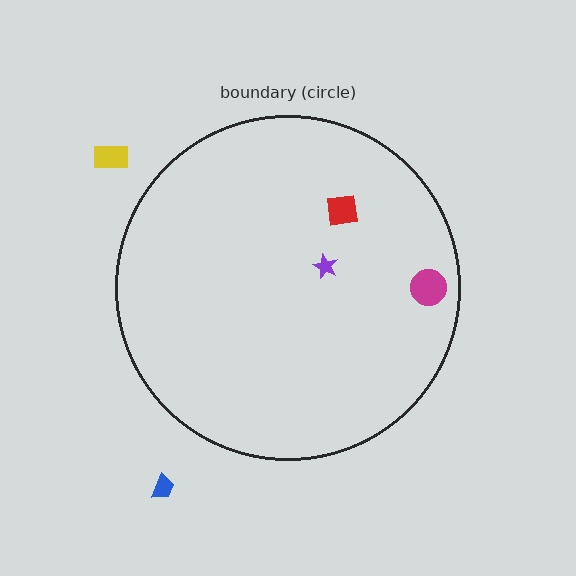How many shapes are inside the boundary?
3 inside, 2 outside.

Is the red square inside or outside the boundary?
Inside.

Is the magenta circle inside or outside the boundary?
Inside.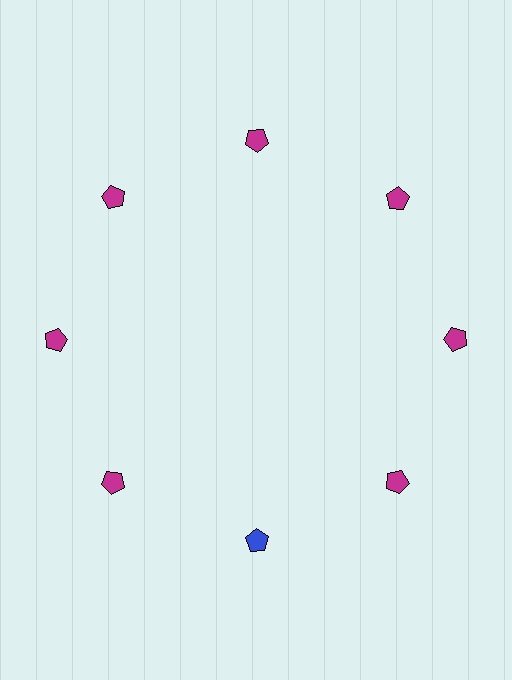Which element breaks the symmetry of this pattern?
The blue pentagon at roughly the 6 o'clock position breaks the symmetry. All other shapes are magenta pentagons.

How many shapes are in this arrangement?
There are 8 shapes arranged in a ring pattern.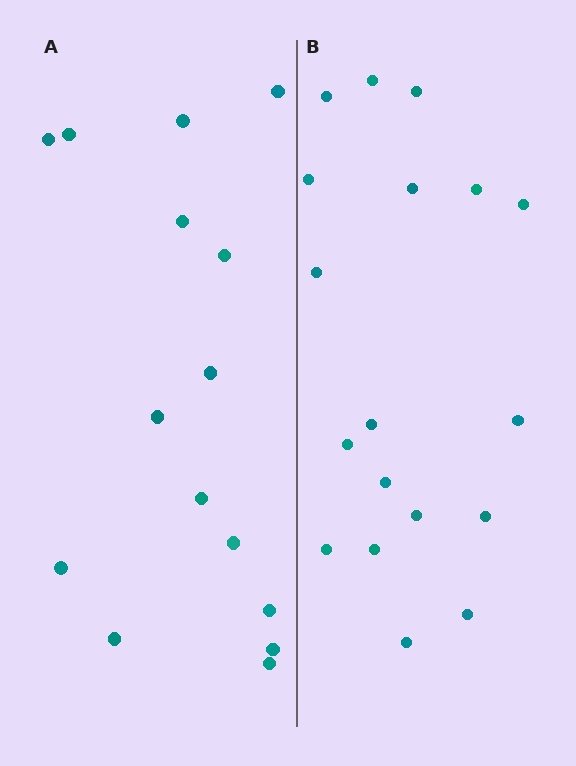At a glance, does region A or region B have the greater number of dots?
Region B (the right region) has more dots.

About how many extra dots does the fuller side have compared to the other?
Region B has just a few more — roughly 2 or 3 more dots than region A.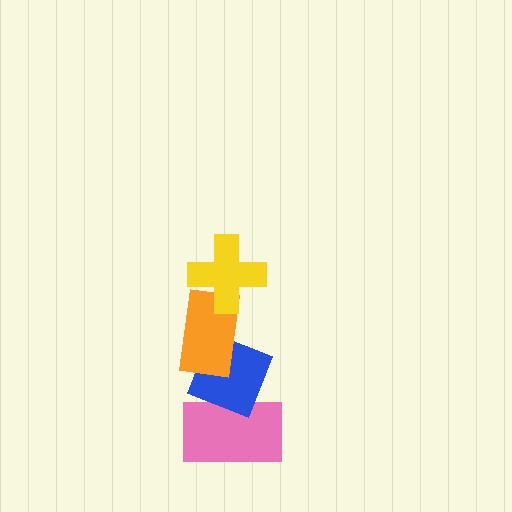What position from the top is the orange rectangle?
The orange rectangle is 2nd from the top.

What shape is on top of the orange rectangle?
The yellow cross is on top of the orange rectangle.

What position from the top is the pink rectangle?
The pink rectangle is 4th from the top.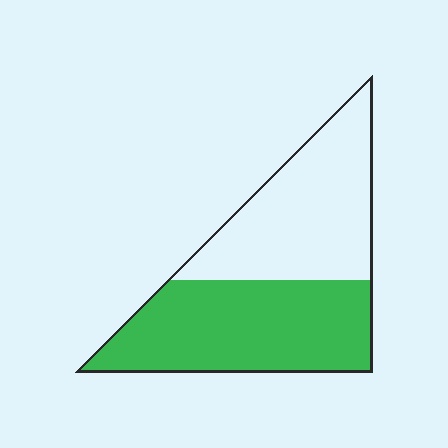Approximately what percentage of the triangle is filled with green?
Approximately 55%.